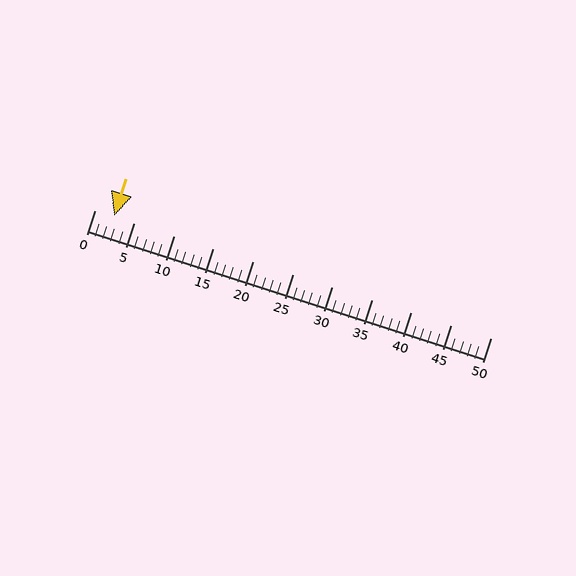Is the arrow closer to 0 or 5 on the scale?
The arrow is closer to 5.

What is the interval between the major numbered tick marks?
The major tick marks are spaced 5 units apart.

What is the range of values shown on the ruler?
The ruler shows values from 0 to 50.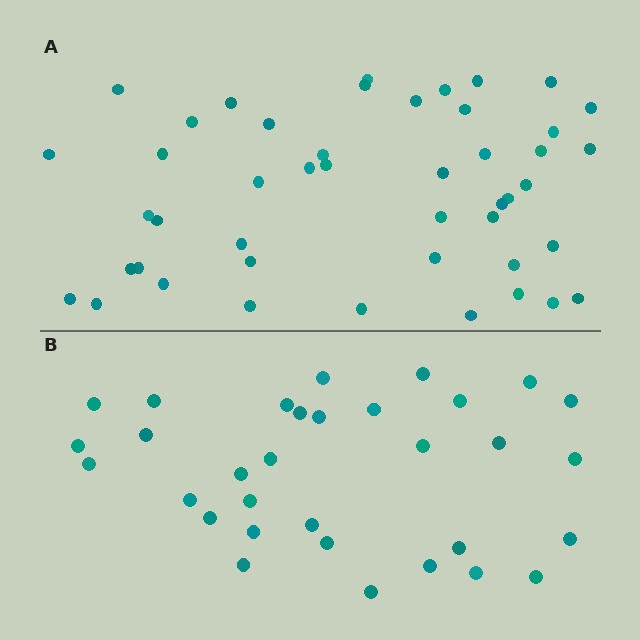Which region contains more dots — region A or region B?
Region A (the top region) has more dots.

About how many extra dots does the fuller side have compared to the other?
Region A has approximately 15 more dots than region B.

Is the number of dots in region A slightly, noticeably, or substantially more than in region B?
Region A has noticeably more, but not dramatically so. The ratio is roughly 1.4 to 1.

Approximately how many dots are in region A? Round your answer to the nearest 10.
About 50 dots. (The exact count is 46, which rounds to 50.)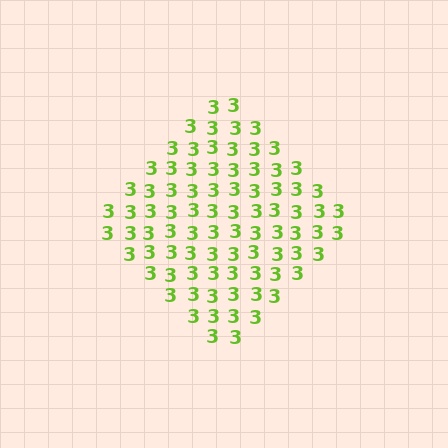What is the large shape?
The large shape is a diamond.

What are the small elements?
The small elements are digit 3's.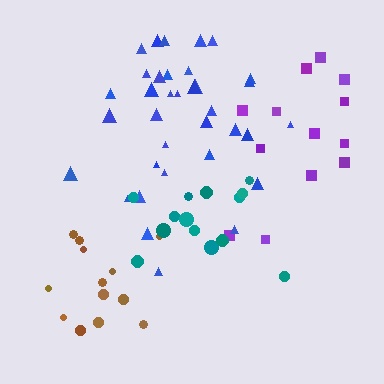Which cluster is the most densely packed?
Teal.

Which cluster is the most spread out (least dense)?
Purple.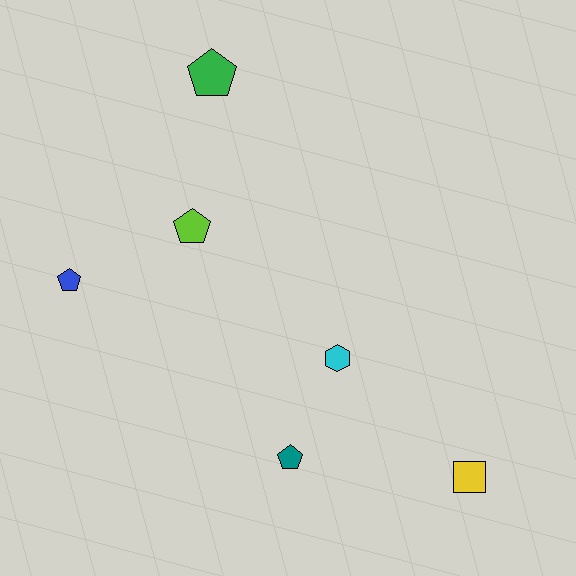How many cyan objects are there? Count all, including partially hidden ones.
There is 1 cyan object.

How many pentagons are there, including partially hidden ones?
There are 4 pentagons.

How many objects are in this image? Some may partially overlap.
There are 6 objects.